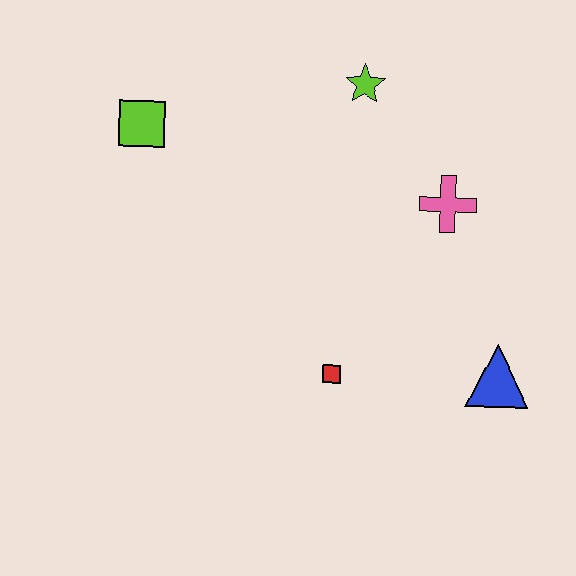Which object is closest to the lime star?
The pink cross is closest to the lime star.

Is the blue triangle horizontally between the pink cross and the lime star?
No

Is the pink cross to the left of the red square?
No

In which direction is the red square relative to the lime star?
The red square is below the lime star.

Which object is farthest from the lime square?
The blue triangle is farthest from the lime square.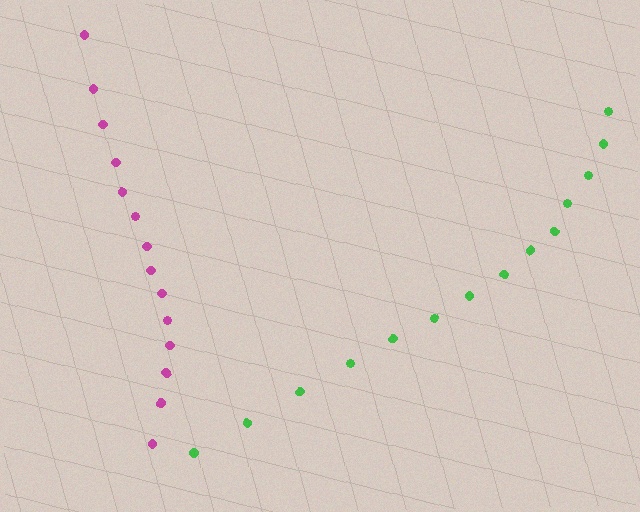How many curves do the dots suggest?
There are 2 distinct paths.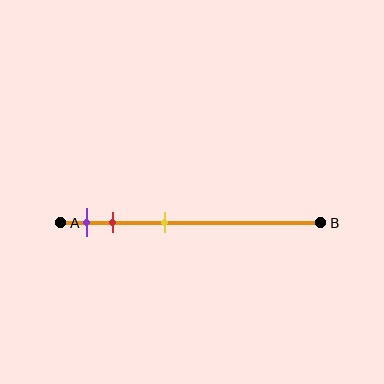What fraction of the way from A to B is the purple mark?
The purple mark is approximately 10% (0.1) of the way from A to B.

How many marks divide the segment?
There are 3 marks dividing the segment.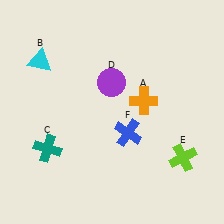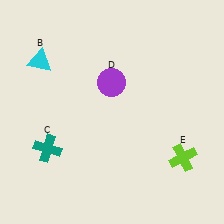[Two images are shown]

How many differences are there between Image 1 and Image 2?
There are 2 differences between the two images.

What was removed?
The blue cross (F), the orange cross (A) were removed in Image 2.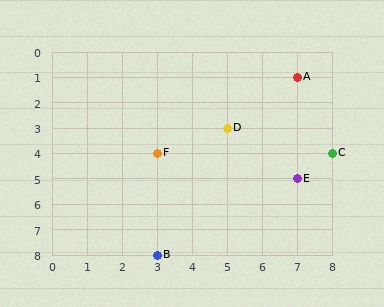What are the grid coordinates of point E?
Point E is at grid coordinates (7, 5).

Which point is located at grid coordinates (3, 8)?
Point B is at (3, 8).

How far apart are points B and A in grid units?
Points B and A are 4 columns and 7 rows apart (about 8.1 grid units diagonally).